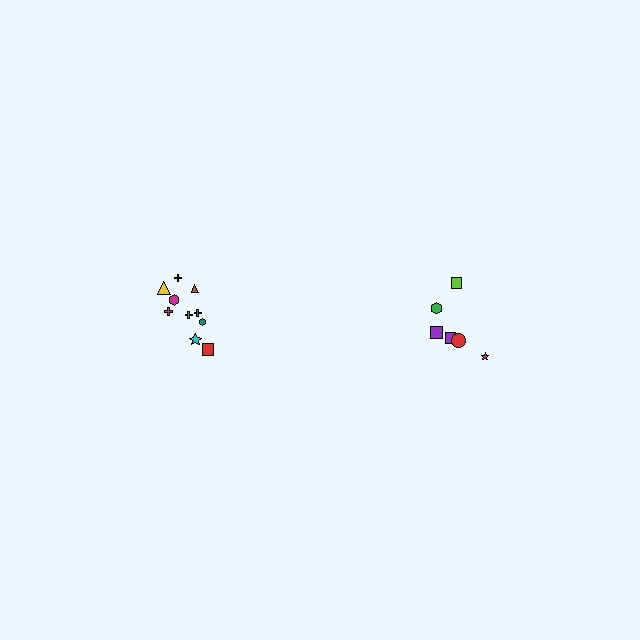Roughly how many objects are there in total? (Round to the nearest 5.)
Roughly 15 objects in total.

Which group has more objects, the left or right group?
The left group.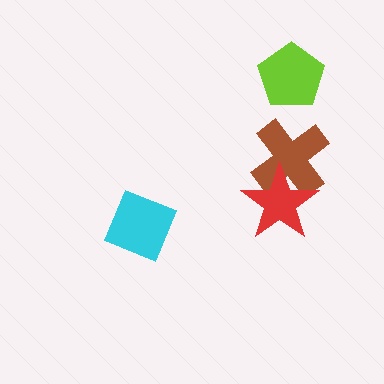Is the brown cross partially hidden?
Yes, it is partially covered by another shape.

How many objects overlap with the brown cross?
1 object overlaps with the brown cross.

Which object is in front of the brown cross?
The red star is in front of the brown cross.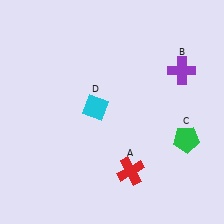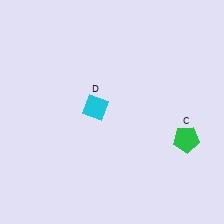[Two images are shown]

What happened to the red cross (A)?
The red cross (A) was removed in Image 2. It was in the bottom-right area of Image 1.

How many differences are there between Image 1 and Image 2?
There are 2 differences between the two images.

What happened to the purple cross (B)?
The purple cross (B) was removed in Image 2. It was in the top-right area of Image 1.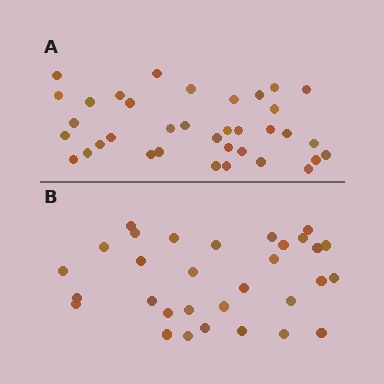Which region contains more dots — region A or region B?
Region A (the top region) has more dots.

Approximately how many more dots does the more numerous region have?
Region A has about 5 more dots than region B.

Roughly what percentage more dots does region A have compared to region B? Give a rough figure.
About 15% more.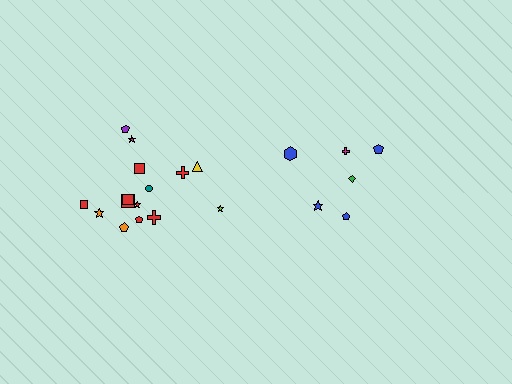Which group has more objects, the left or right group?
The left group.